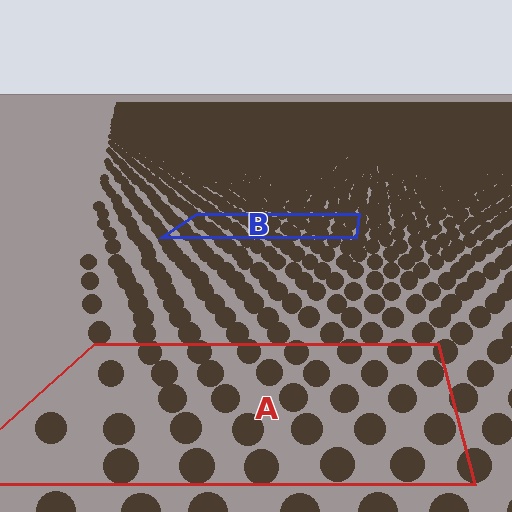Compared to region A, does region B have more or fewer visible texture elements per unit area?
Region B has more texture elements per unit area — they are packed more densely because it is farther away.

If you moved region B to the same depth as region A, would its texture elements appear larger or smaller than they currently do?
They would appear larger. At a closer depth, the same texture elements are projected at a bigger on-screen size.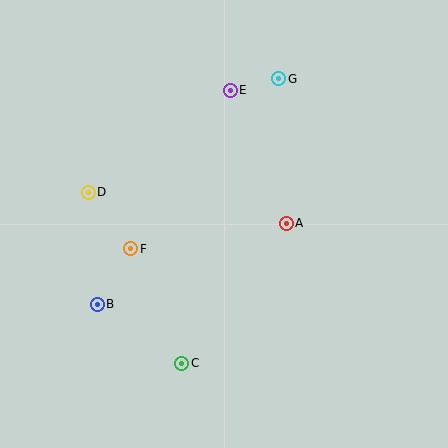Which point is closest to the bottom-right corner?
Point A is closest to the bottom-right corner.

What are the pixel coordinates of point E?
Point E is at (230, 90).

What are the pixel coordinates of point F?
Point F is at (131, 249).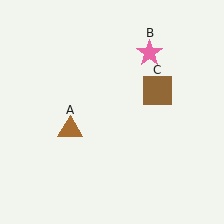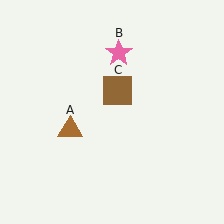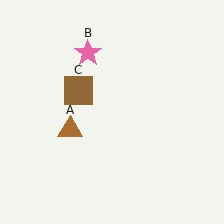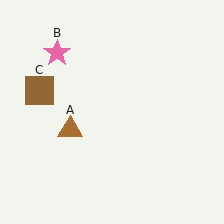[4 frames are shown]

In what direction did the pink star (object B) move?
The pink star (object B) moved left.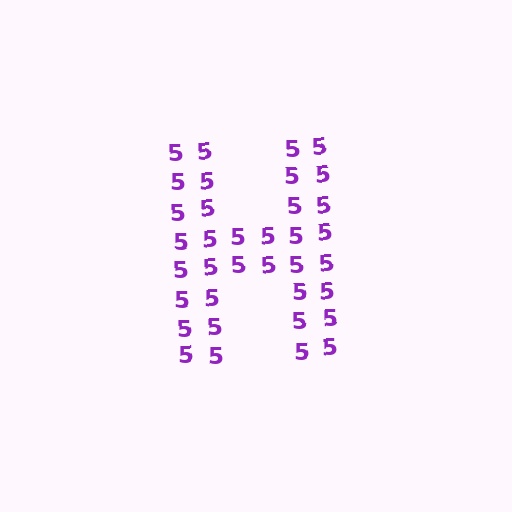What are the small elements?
The small elements are digit 5's.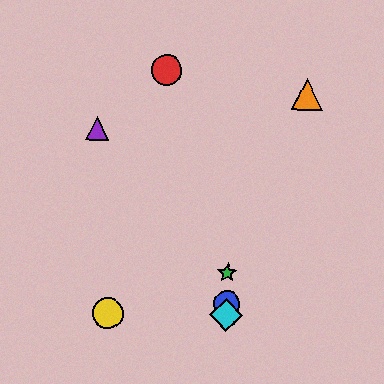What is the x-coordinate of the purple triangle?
The purple triangle is at x≈97.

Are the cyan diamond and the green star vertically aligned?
Yes, both are at x≈226.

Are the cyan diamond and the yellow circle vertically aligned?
No, the cyan diamond is at x≈226 and the yellow circle is at x≈108.